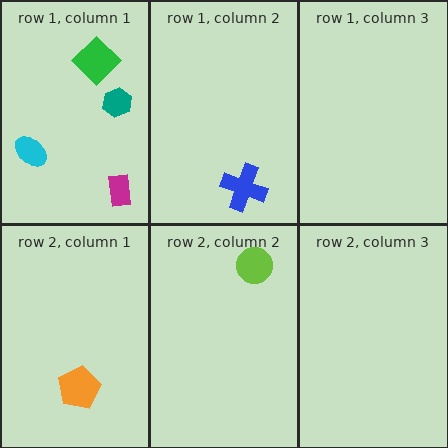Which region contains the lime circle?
The row 2, column 2 region.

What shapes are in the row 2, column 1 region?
The orange pentagon.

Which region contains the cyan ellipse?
The row 1, column 1 region.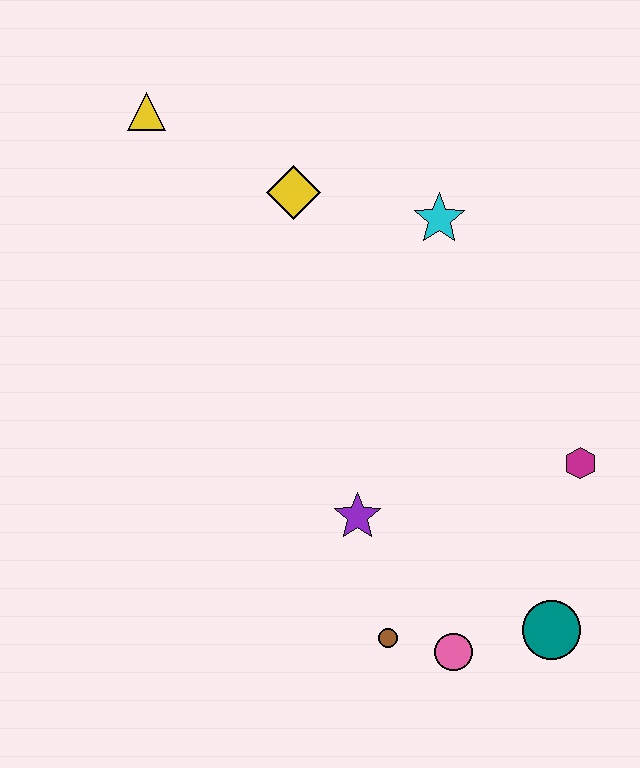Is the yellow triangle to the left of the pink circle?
Yes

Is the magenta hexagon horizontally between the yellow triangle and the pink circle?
No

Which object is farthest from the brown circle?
The yellow triangle is farthest from the brown circle.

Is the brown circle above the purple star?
No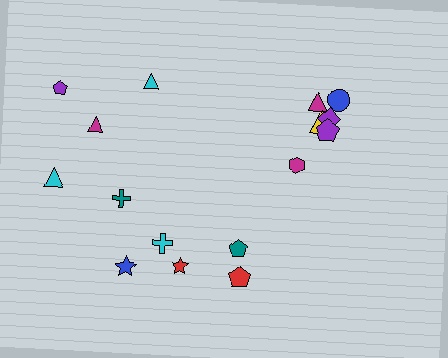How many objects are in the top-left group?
There are 4 objects.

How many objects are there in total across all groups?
There are 16 objects.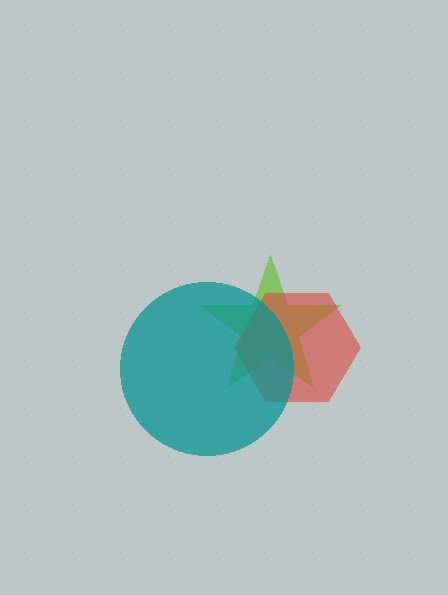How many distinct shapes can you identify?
There are 3 distinct shapes: a lime star, a red hexagon, a teal circle.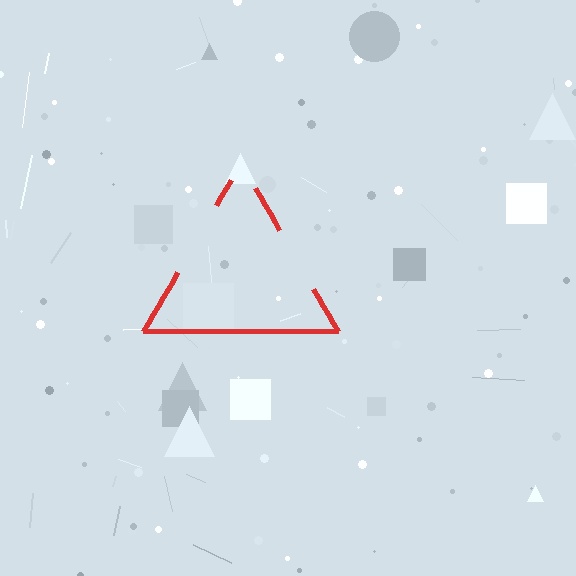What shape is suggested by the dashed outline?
The dashed outline suggests a triangle.